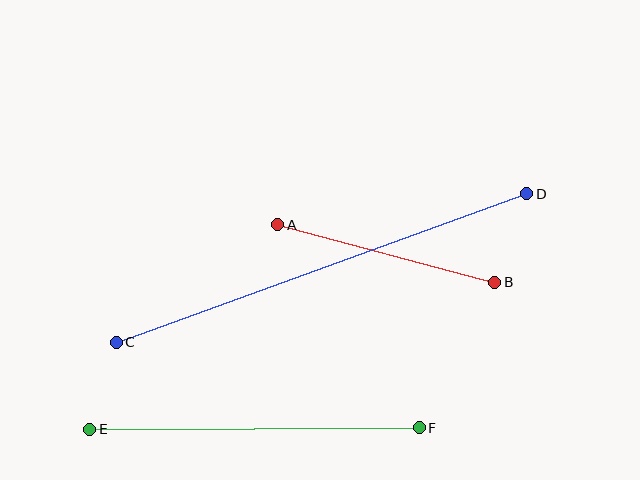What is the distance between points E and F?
The distance is approximately 329 pixels.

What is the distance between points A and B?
The distance is approximately 224 pixels.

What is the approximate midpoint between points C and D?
The midpoint is at approximately (322, 268) pixels.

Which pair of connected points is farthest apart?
Points C and D are farthest apart.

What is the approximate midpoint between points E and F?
The midpoint is at approximately (254, 428) pixels.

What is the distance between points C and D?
The distance is approximately 436 pixels.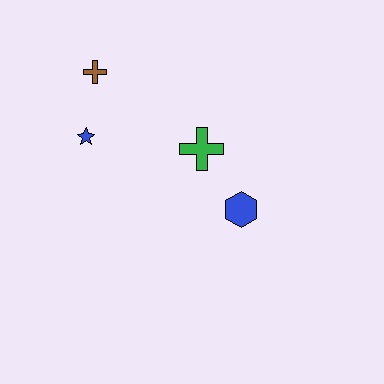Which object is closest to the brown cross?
The blue star is closest to the brown cross.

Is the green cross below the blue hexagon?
No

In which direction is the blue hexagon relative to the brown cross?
The blue hexagon is to the right of the brown cross.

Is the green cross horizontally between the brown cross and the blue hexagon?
Yes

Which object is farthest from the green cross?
The brown cross is farthest from the green cross.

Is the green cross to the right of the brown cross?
Yes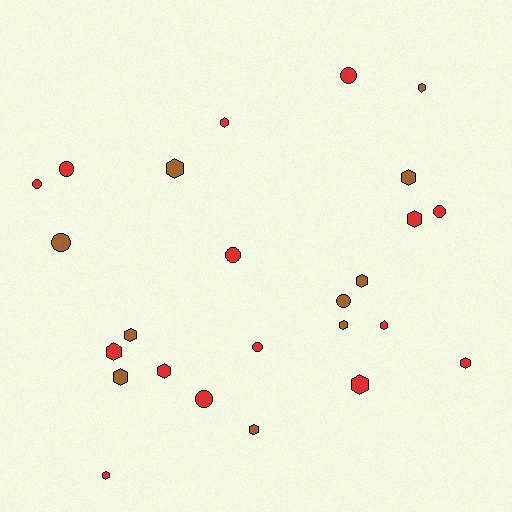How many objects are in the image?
There are 25 objects.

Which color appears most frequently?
Red, with 15 objects.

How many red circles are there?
There are 7 red circles.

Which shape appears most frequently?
Hexagon, with 16 objects.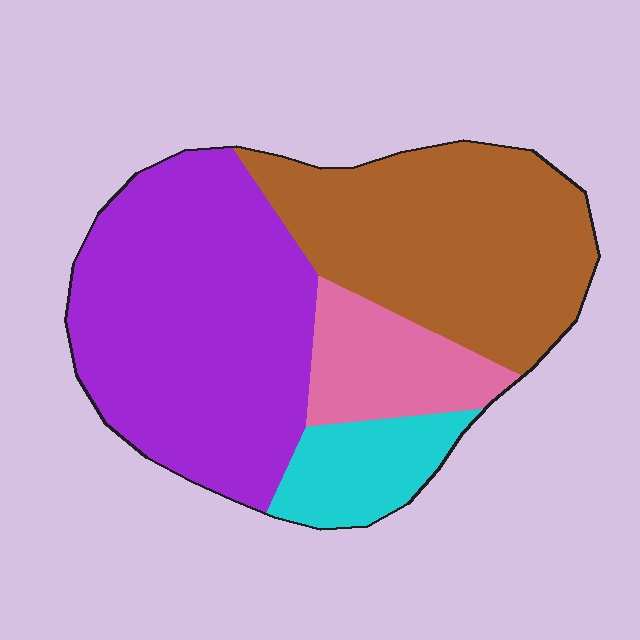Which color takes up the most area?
Purple, at roughly 45%.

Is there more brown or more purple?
Purple.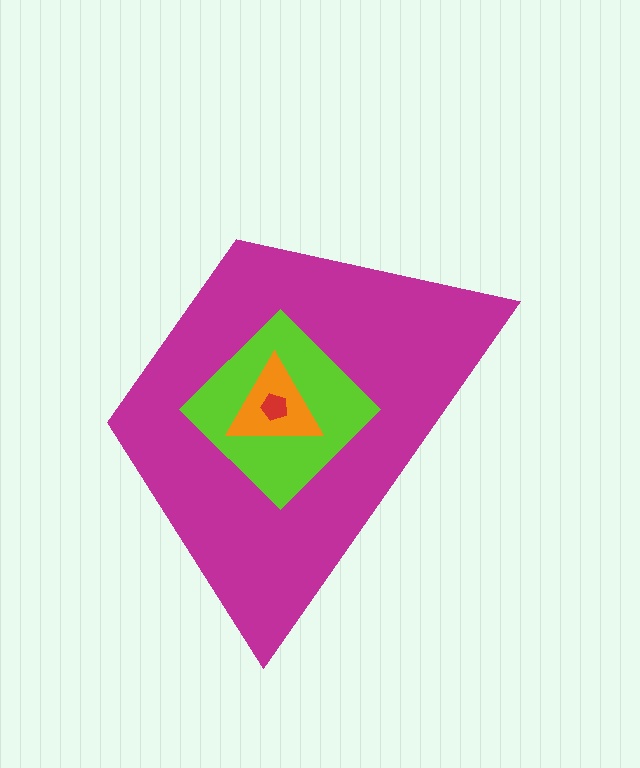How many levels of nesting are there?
4.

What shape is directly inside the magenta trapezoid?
The lime diamond.